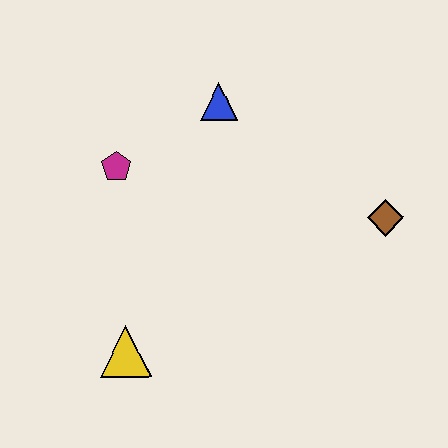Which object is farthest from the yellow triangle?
The brown diamond is farthest from the yellow triangle.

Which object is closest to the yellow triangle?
The magenta pentagon is closest to the yellow triangle.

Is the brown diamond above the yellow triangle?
Yes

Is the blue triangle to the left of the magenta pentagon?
No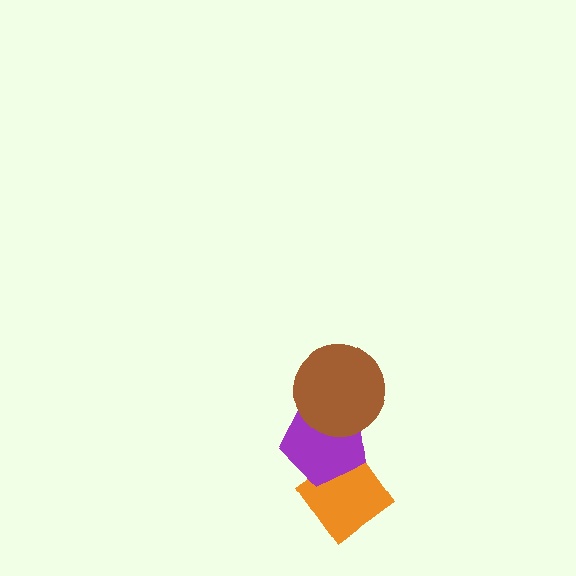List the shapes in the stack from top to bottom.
From top to bottom: the brown circle, the purple pentagon, the orange diamond.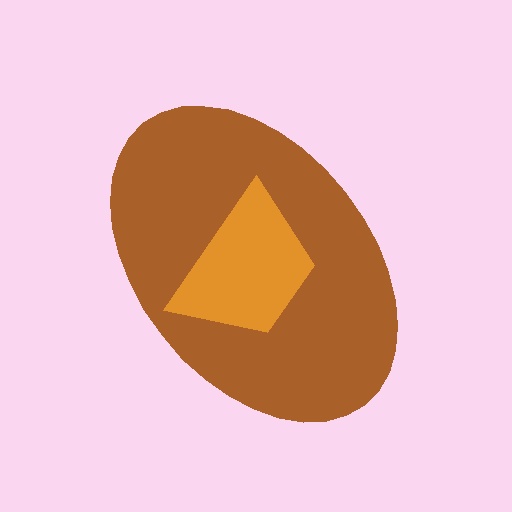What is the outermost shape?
The brown ellipse.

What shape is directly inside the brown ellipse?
The orange trapezoid.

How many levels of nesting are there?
2.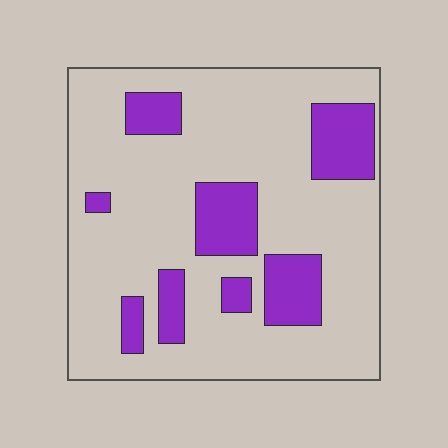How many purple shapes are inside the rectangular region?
8.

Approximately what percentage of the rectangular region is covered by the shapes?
Approximately 20%.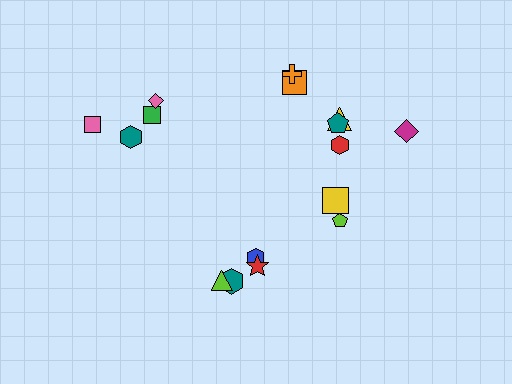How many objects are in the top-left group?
There are 4 objects.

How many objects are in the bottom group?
There are 4 objects.